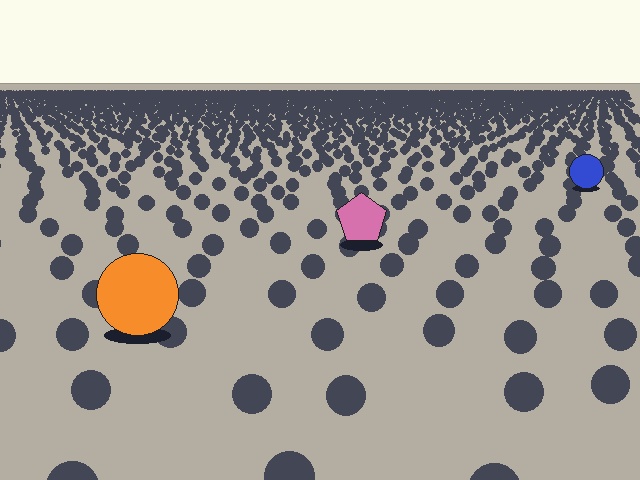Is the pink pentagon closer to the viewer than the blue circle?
Yes. The pink pentagon is closer — you can tell from the texture gradient: the ground texture is coarser near it.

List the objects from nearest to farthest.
From nearest to farthest: the orange circle, the pink pentagon, the blue circle.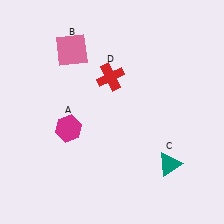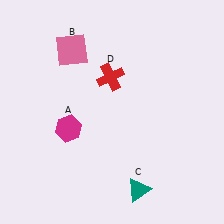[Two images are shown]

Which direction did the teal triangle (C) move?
The teal triangle (C) moved left.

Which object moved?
The teal triangle (C) moved left.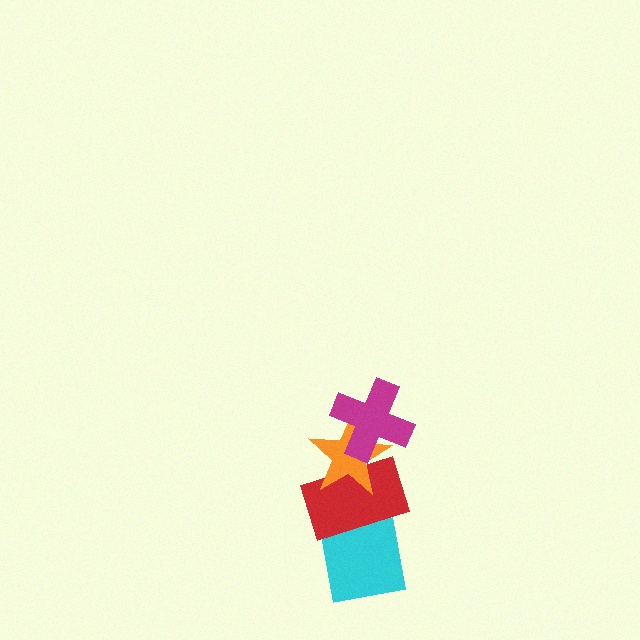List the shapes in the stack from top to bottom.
From top to bottom: the magenta cross, the orange star, the red rectangle, the cyan square.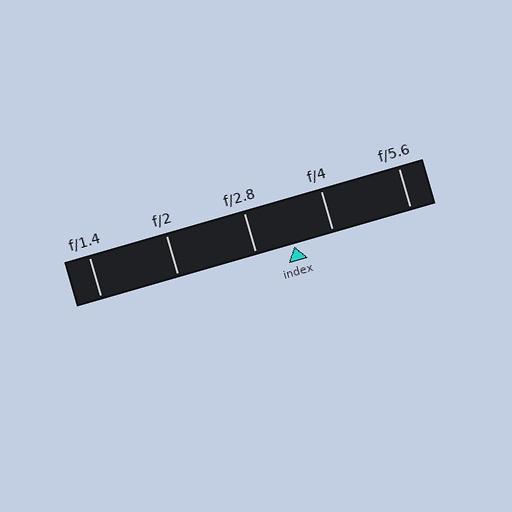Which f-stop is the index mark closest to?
The index mark is closest to f/2.8.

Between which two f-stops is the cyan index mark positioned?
The index mark is between f/2.8 and f/4.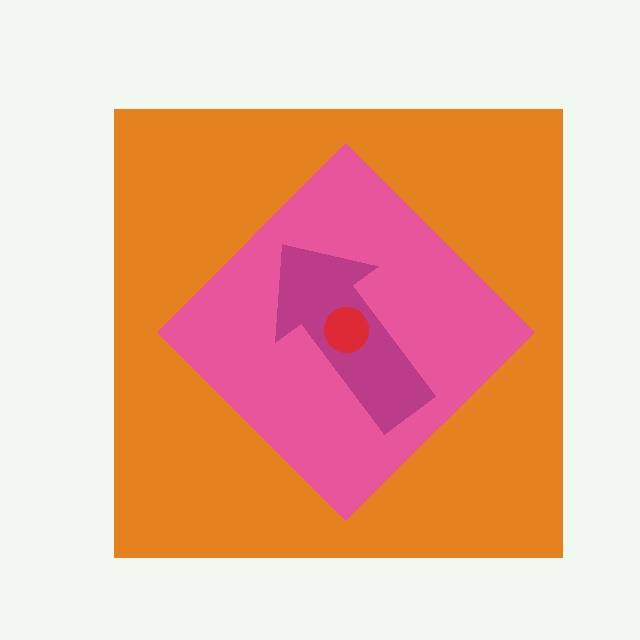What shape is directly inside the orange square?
The pink diamond.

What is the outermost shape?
The orange square.